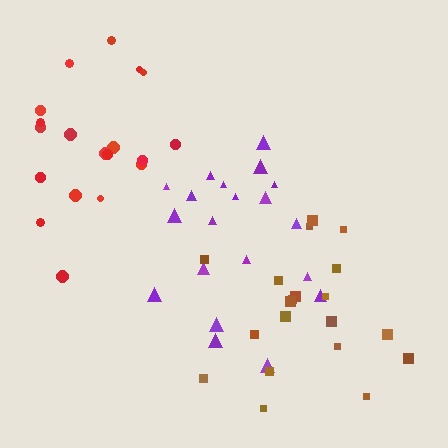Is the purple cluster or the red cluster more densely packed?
Purple.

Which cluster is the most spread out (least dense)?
Red.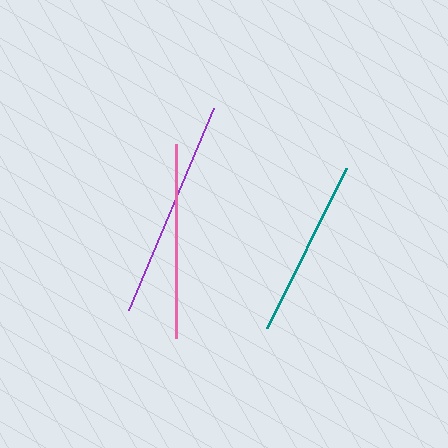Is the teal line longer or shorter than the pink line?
The pink line is longer than the teal line.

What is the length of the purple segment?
The purple segment is approximately 219 pixels long.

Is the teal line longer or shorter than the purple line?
The purple line is longer than the teal line.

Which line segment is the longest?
The purple line is the longest at approximately 219 pixels.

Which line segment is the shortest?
The teal line is the shortest at approximately 178 pixels.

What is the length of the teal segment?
The teal segment is approximately 178 pixels long.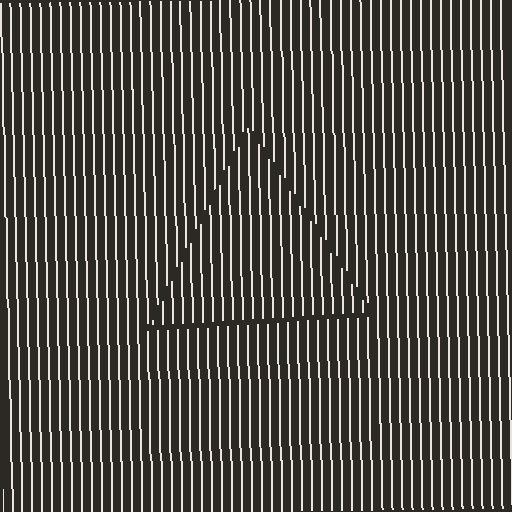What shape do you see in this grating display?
An illusory triangle. The interior of the shape contains the same grating, shifted by half a period — the contour is defined by the phase discontinuity where line-ends from the inner and outer gratings abut.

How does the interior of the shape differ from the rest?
The interior of the shape contains the same grating, shifted by half a period — the contour is defined by the phase discontinuity where line-ends from the inner and outer gratings abut.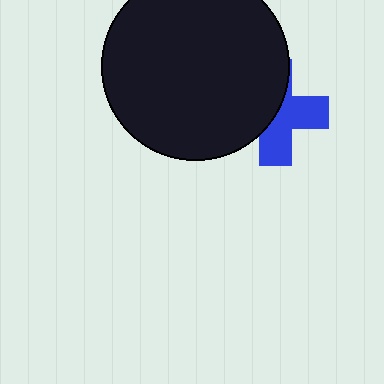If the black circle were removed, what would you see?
You would see the complete blue cross.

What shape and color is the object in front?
The object in front is a black circle.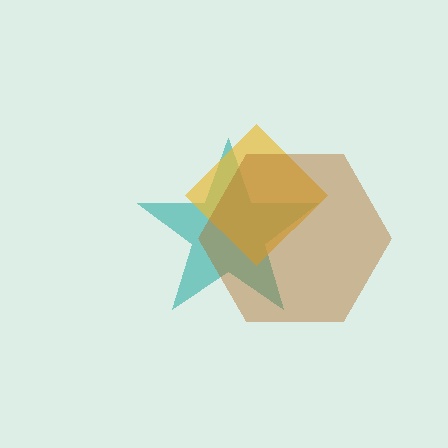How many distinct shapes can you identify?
There are 3 distinct shapes: a teal star, a yellow diamond, a brown hexagon.